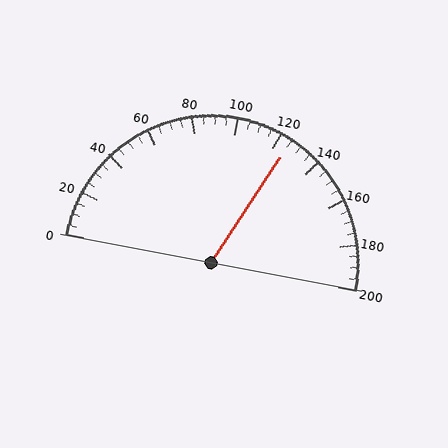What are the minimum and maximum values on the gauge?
The gauge ranges from 0 to 200.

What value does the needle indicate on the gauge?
The needle indicates approximately 125.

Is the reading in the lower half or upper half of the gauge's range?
The reading is in the upper half of the range (0 to 200).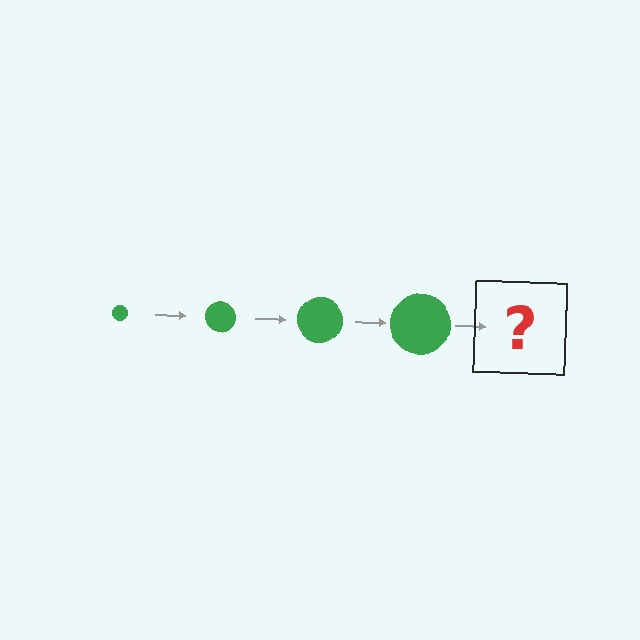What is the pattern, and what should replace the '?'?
The pattern is that the circle gets progressively larger each step. The '?' should be a green circle, larger than the previous one.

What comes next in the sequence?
The next element should be a green circle, larger than the previous one.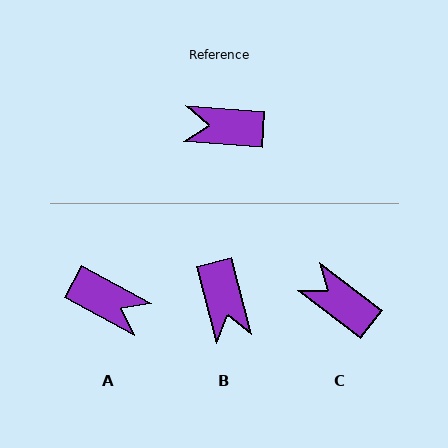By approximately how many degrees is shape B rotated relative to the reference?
Approximately 109 degrees counter-clockwise.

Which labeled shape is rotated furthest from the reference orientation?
A, about 156 degrees away.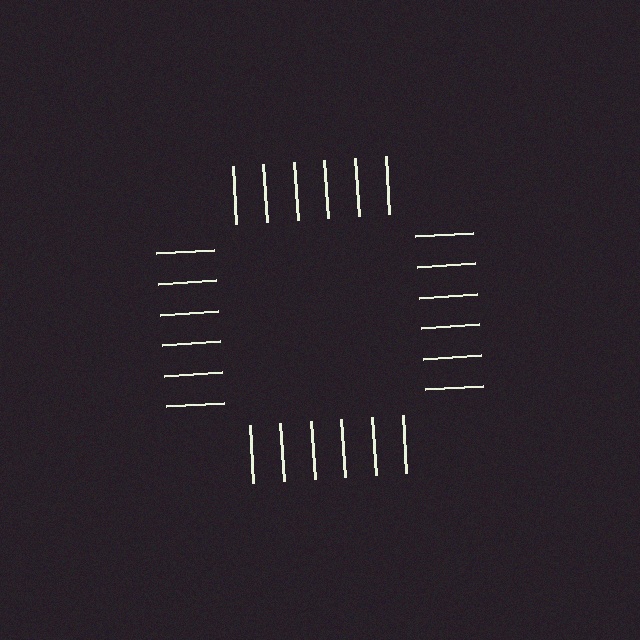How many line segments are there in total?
24 — 6 along each of the 4 edges.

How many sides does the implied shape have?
4 sides — the line-ends trace a square.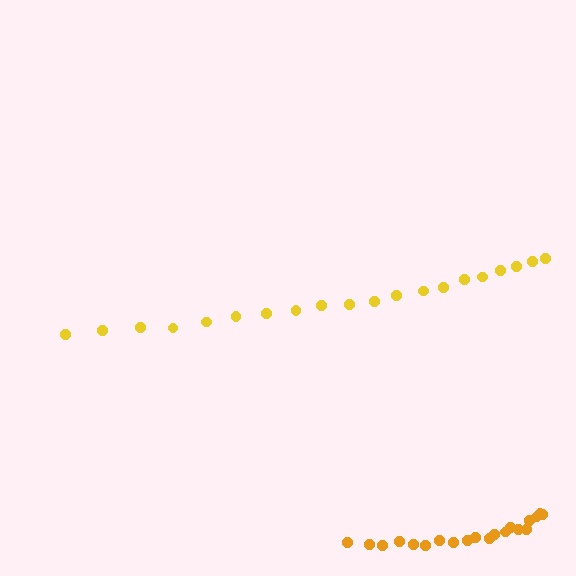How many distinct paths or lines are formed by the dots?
There are 2 distinct paths.